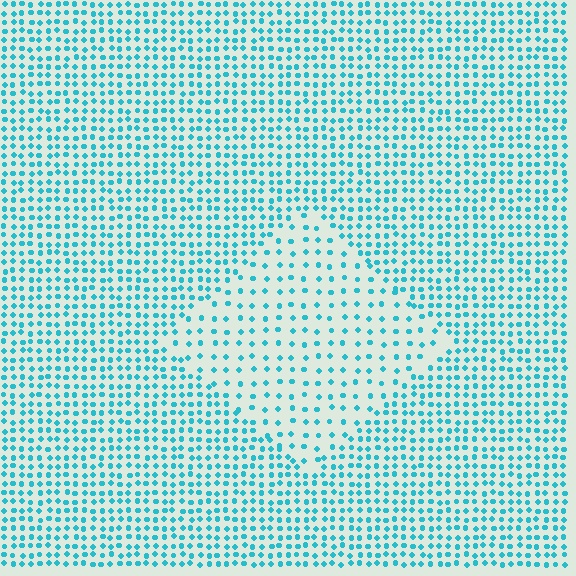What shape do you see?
I see a diamond.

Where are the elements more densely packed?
The elements are more densely packed outside the diamond boundary.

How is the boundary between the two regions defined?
The boundary is defined by a change in element density (approximately 2.1x ratio). All elements are the same color, size, and shape.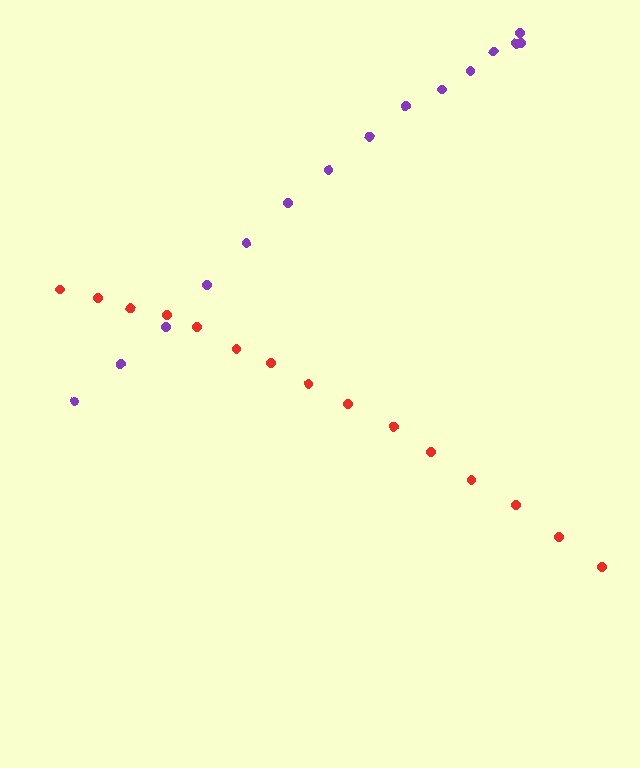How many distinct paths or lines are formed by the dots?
There are 2 distinct paths.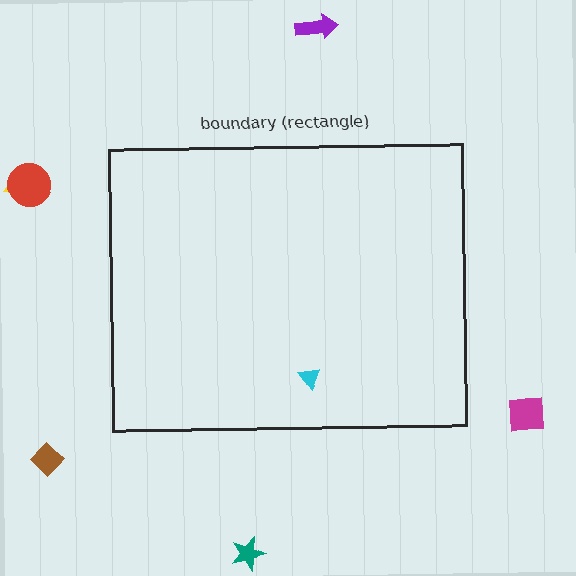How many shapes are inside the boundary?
1 inside, 6 outside.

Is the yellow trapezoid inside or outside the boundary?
Outside.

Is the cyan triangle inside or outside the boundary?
Inside.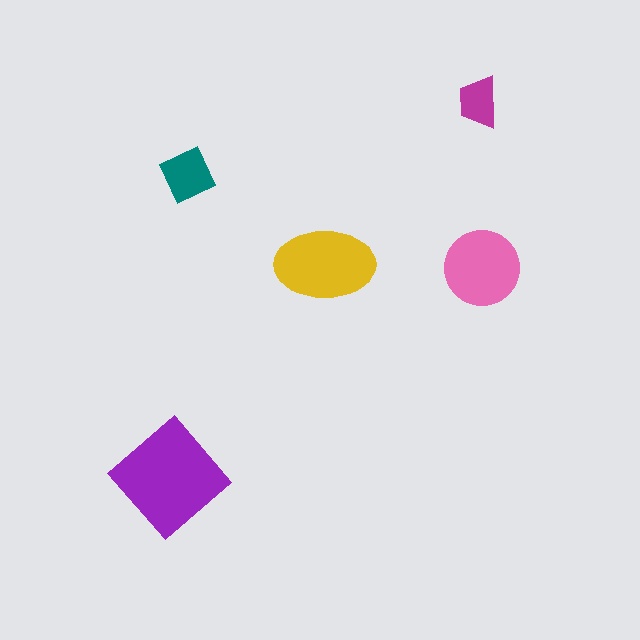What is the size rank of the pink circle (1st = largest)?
3rd.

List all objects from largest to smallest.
The purple diamond, the yellow ellipse, the pink circle, the teal diamond, the magenta trapezoid.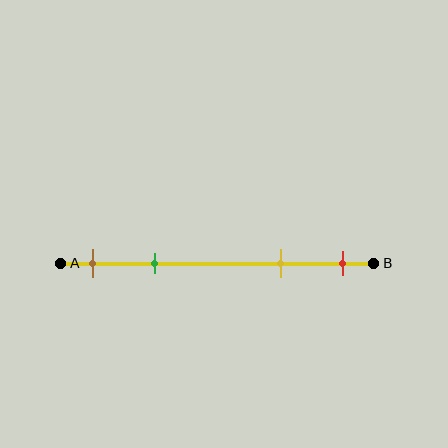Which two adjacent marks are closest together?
The brown and green marks are the closest adjacent pair.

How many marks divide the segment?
There are 4 marks dividing the segment.